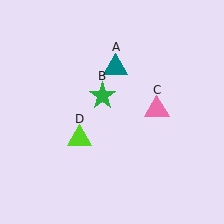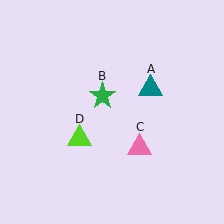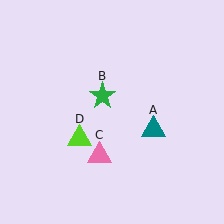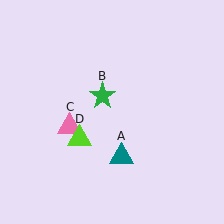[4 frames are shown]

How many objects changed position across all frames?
2 objects changed position: teal triangle (object A), pink triangle (object C).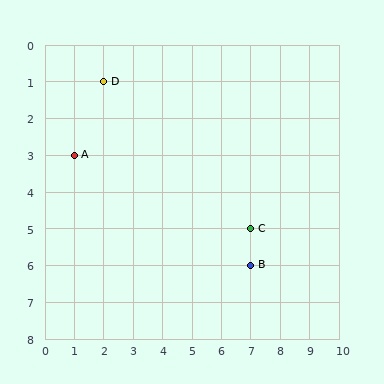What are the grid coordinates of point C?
Point C is at grid coordinates (7, 5).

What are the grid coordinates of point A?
Point A is at grid coordinates (1, 3).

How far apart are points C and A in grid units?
Points C and A are 6 columns and 2 rows apart (about 6.3 grid units diagonally).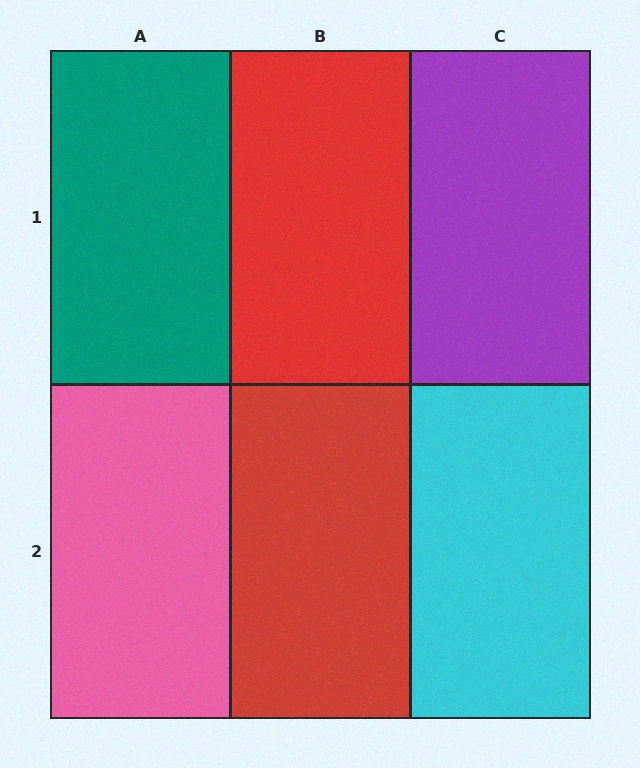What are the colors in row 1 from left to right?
Teal, red, purple.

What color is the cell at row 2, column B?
Red.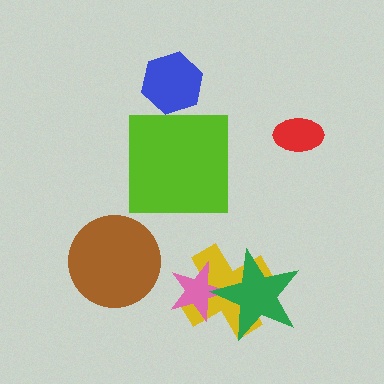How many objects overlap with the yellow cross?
2 objects overlap with the yellow cross.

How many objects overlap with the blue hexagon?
0 objects overlap with the blue hexagon.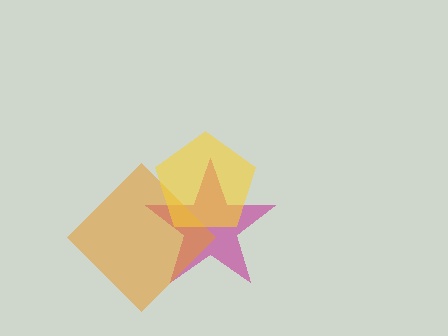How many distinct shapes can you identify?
There are 3 distinct shapes: a magenta star, an orange diamond, a yellow pentagon.